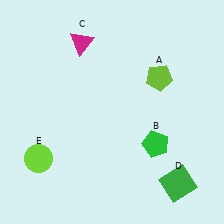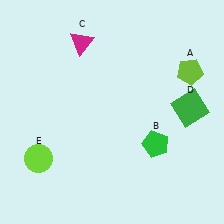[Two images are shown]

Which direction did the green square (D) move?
The green square (D) moved up.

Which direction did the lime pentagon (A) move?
The lime pentagon (A) moved right.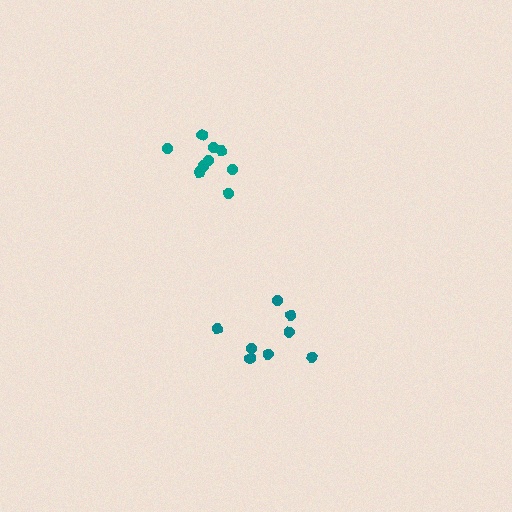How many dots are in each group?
Group 1: 8 dots, Group 2: 9 dots (17 total).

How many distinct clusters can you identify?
There are 2 distinct clusters.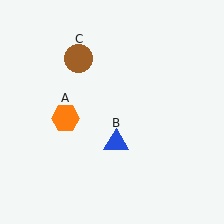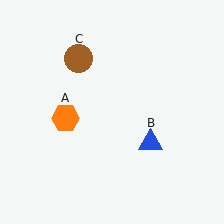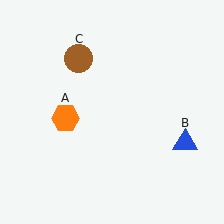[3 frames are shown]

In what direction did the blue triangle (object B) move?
The blue triangle (object B) moved right.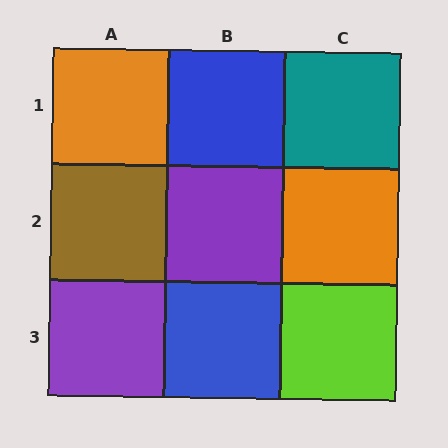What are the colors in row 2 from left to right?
Brown, purple, orange.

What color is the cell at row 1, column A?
Orange.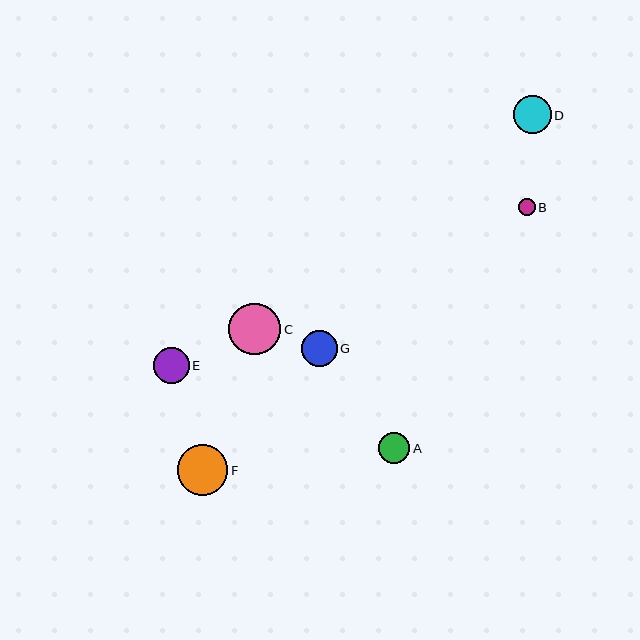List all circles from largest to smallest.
From largest to smallest: C, F, D, G, E, A, B.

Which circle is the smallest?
Circle B is the smallest with a size of approximately 16 pixels.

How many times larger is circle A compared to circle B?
Circle A is approximately 1.9 times the size of circle B.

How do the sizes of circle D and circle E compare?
Circle D and circle E are approximately the same size.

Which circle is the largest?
Circle C is the largest with a size of approximately 52 pixels.